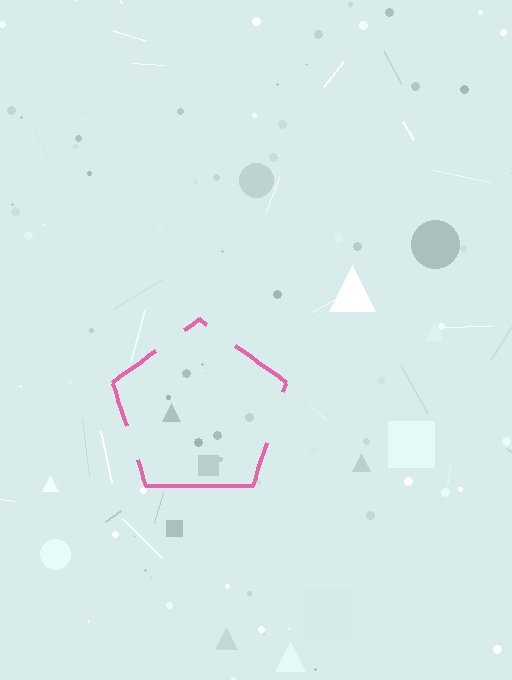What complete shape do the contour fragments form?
The contour fragments form a pentagon.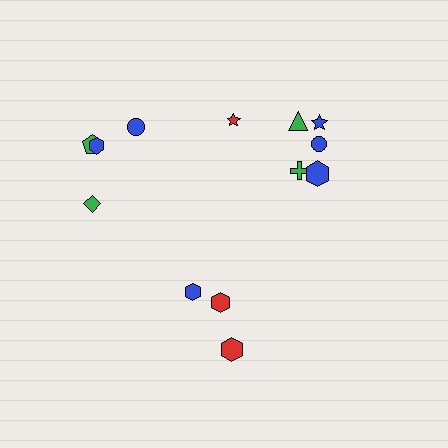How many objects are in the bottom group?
There are 3 objects.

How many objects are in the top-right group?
There are 6 objects.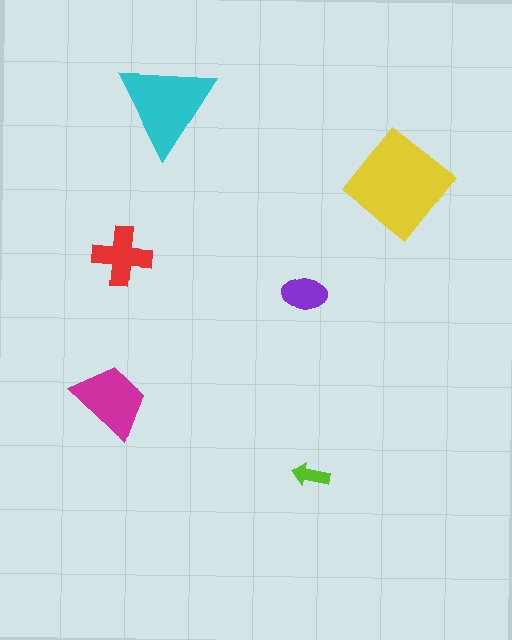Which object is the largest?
The yellow diamond.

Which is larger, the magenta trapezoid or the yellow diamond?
The yellow diamond.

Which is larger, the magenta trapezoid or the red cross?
The magenta trapezoid.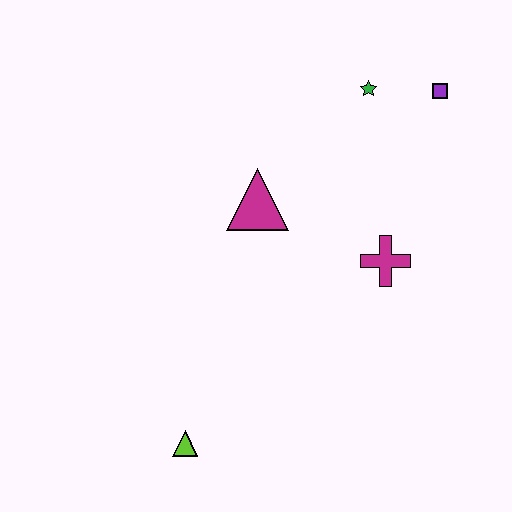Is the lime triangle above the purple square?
No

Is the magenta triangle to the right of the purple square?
No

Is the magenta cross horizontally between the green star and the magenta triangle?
No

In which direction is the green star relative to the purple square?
The green star is to the left of the purple square.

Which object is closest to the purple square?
The green star is closest to the purple square.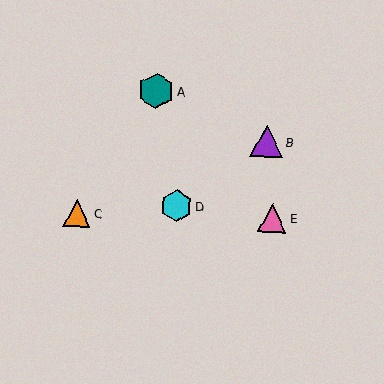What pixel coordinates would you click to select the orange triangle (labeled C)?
Click at (77, 214) to select the orange triangle C.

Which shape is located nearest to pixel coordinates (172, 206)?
The cyan hexagon (labeled D) at (176, 206) is nearest to that location.